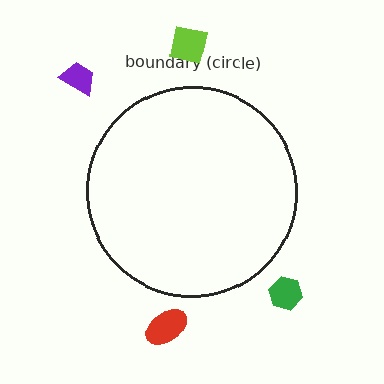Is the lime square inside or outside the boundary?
Outside.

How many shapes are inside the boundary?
0 inside, 4 outside.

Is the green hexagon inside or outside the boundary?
Outside.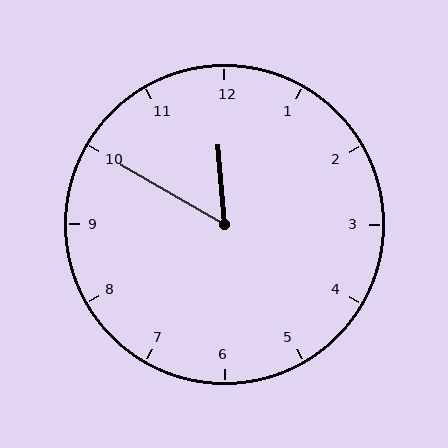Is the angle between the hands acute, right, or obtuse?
It is acute.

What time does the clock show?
11:50.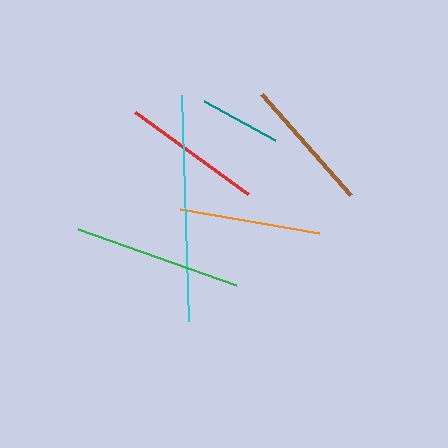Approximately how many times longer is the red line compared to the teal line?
The red line is approximately 1.7 times the length of the teal line.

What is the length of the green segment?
The green segment is approximately 168 pixels long.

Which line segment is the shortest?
The teal line is the shortest at approximately 81 pixels.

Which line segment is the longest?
The cyan line is the longest at approximately 226 pixels.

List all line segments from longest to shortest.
From longest to shortest: cyan, green, orange, red, brown, teal.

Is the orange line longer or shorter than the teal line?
The orange line is longer than the teal line.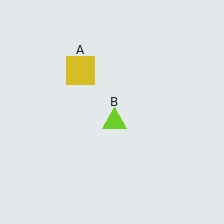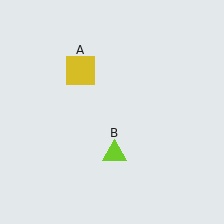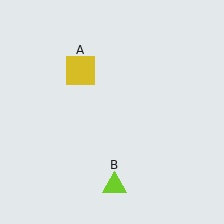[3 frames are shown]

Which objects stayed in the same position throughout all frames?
Yellow square (object A) remained stationary.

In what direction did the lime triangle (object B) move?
The lime triangle (object B) moved down.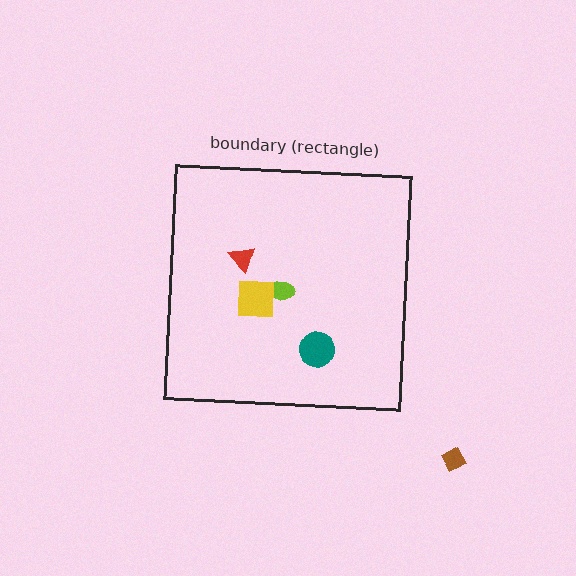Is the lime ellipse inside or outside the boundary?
Inside.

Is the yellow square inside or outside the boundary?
Inside.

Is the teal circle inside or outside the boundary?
Inside.